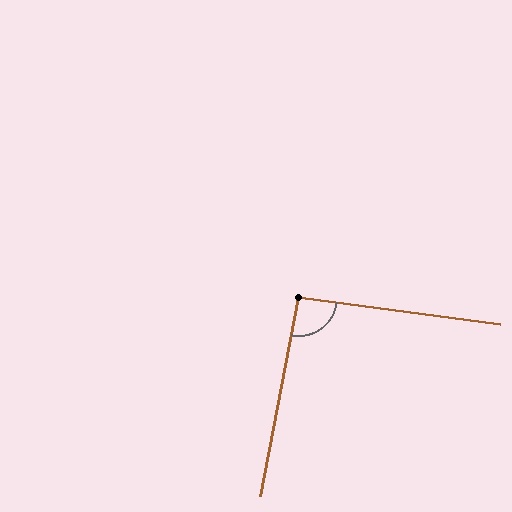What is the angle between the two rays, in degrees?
Approximately 93 degrees.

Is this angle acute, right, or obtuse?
It is approximately a right angle.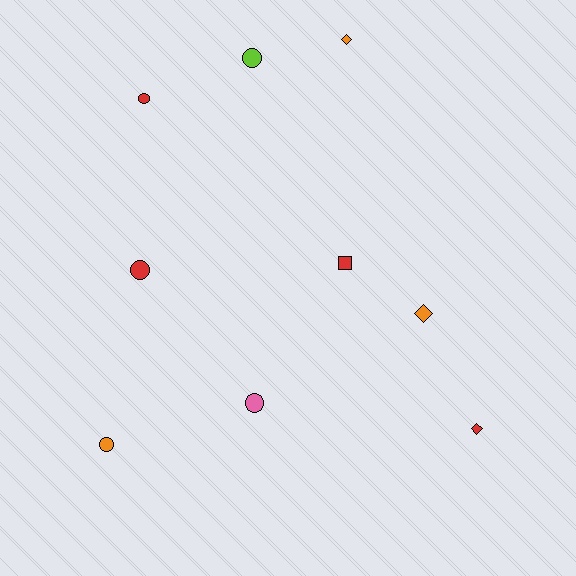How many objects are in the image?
There are 9 objects.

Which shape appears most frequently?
Circle, with 5 objects.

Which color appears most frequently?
Red, with 4 objects.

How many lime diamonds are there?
There are no lime diamonds.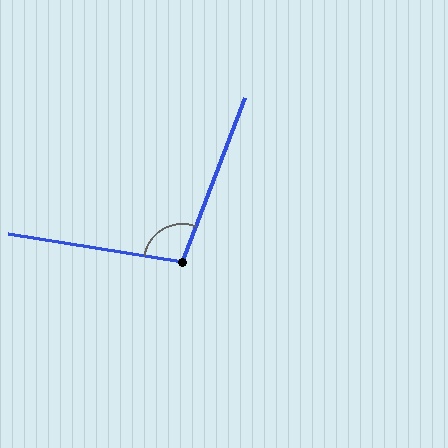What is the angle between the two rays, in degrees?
Approximately 102 degrees.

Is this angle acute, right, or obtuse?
It is obtuse.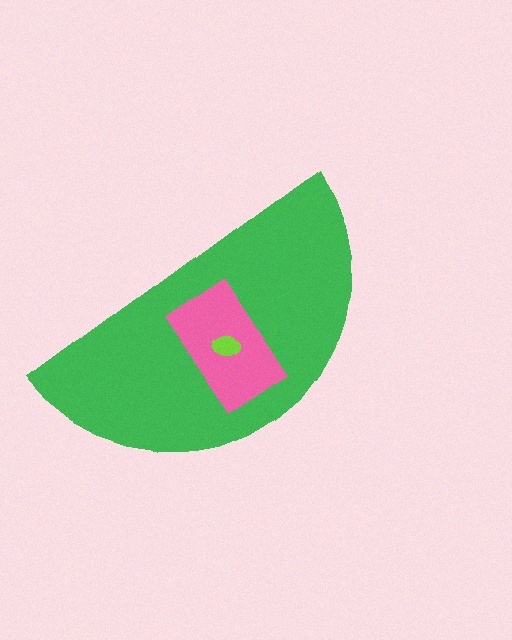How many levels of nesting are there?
3.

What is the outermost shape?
The green semicircle.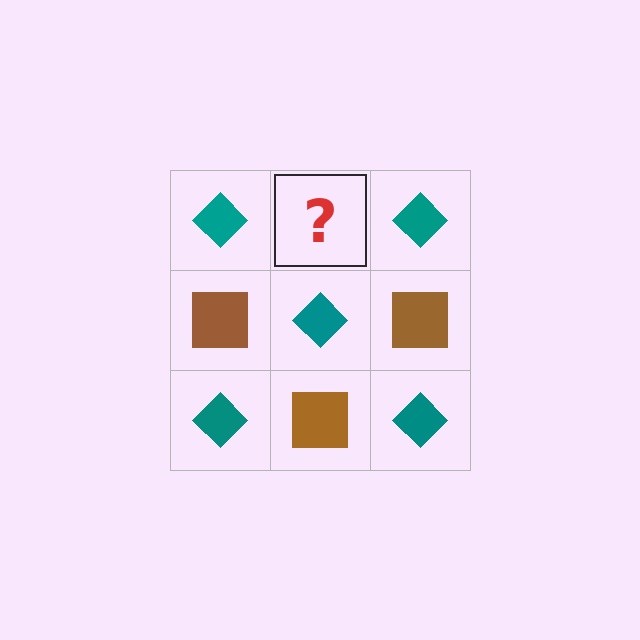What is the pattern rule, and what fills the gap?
The rule is that it alternates teal diamond and brown square in a checkerboard pattern. The gap should be filled with a brown square.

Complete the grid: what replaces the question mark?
The question mark should be replaced with a brown square.